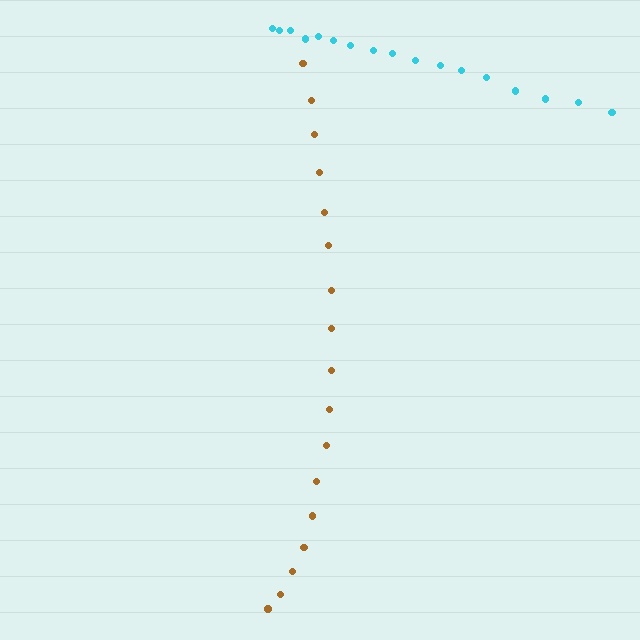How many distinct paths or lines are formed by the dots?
There are 2 distinct paths.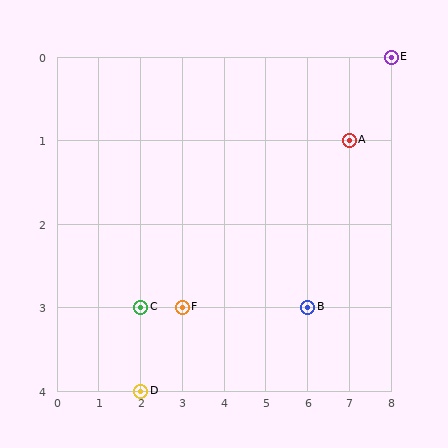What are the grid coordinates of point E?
Point E is at grid coordinates (8, 0).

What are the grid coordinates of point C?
Point C is at grid coordinates (2, 3).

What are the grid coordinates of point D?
Point D is at grid coordinates (2, 4).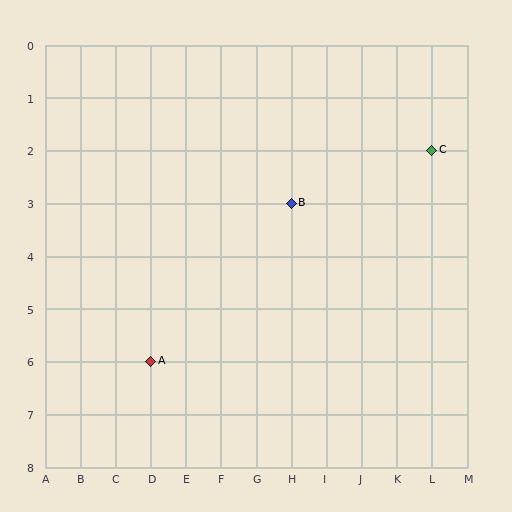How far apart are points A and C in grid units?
Points A and C are 8 columns and 4 rows apart (about 8.9 grid units diagonally).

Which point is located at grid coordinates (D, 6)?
Point A is at (D, 6).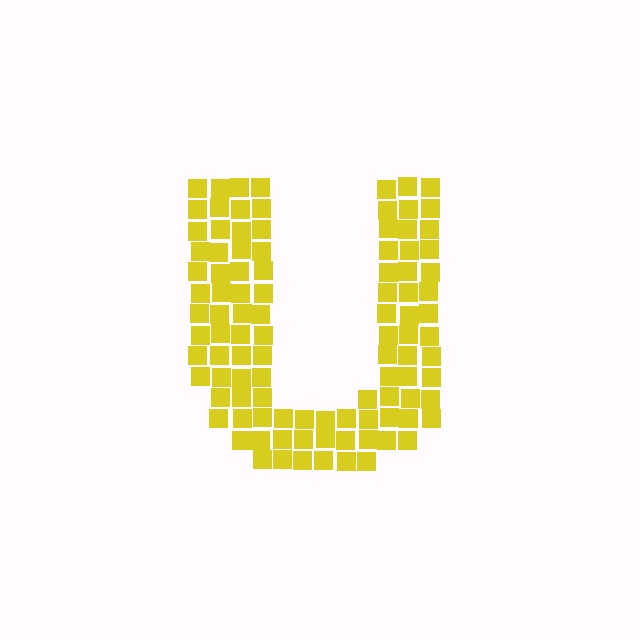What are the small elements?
The small elements are squares.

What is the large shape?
The large shape is the letter U.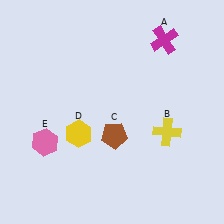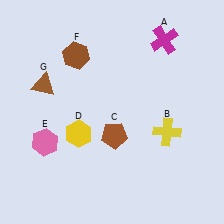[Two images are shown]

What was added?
A brown hexagon (F), a brown triangle (G) were added in Image 2.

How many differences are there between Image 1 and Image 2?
There are 2 differences between the two images.